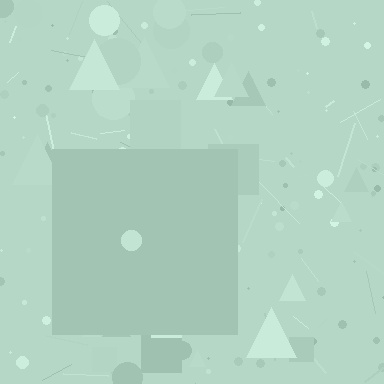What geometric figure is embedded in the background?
A square is embedded in the background.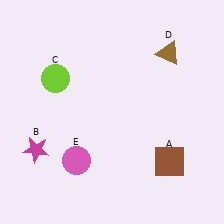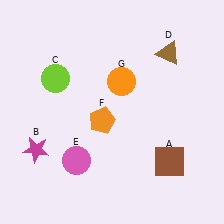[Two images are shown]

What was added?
An orange pentagon (F), an orange circle (G) were added in Image 2.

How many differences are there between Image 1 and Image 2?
There are 2 differences between the two images.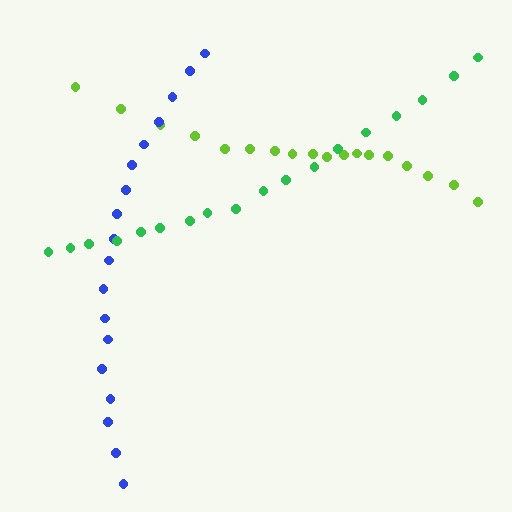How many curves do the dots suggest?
There are 3 distinct paths.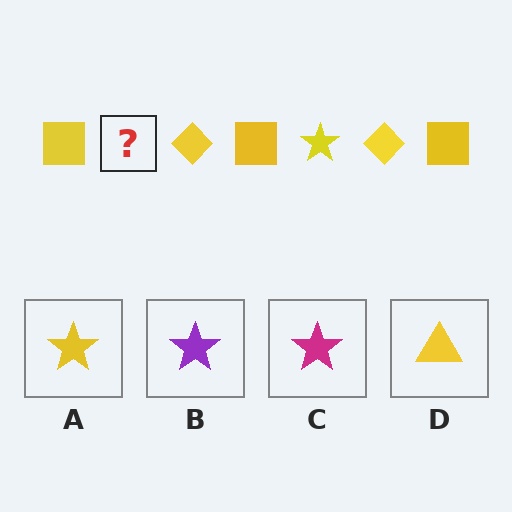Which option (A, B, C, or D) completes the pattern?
A.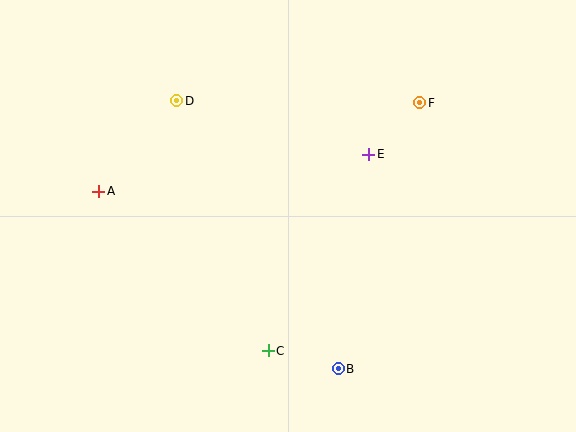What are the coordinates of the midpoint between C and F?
The midpoint between C and F is at (344, 227).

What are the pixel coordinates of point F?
Point F is at (420, 103).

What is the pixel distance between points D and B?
The distance between D and B is 313 pixels.